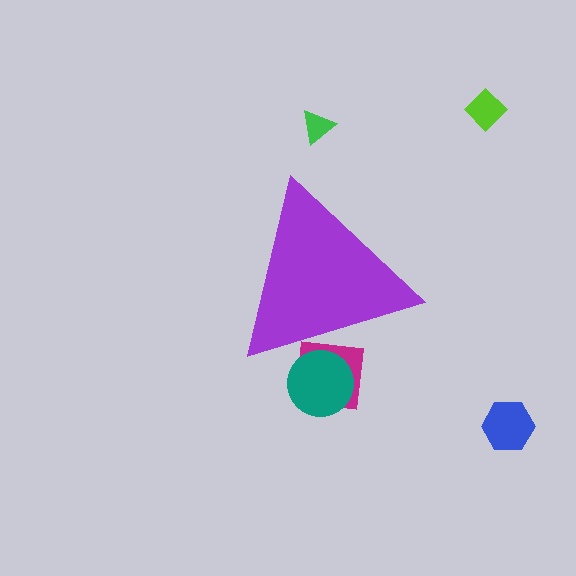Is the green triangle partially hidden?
No, the green triangle is fully visible.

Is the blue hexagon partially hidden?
No, the blue hexagon is fully visible.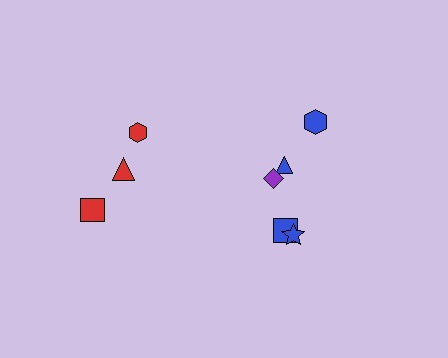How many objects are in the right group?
There are 5 objects.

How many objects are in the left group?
There are 3 objects.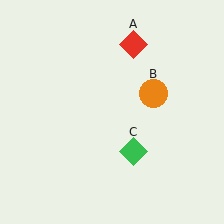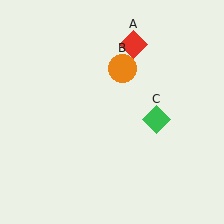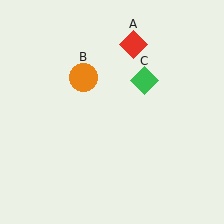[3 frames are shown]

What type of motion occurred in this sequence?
The orange circle (object B), green diamond (object C) rotated counterclockwise around the center of the scene.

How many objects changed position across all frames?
2 objects changed position: orange circle (object B), green diamond (object C).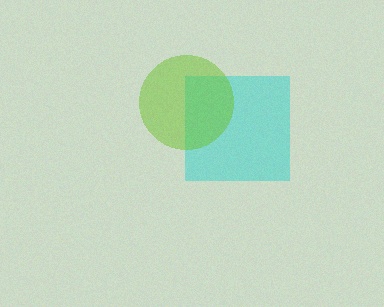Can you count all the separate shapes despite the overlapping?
Yes, there are 2 separate shapes.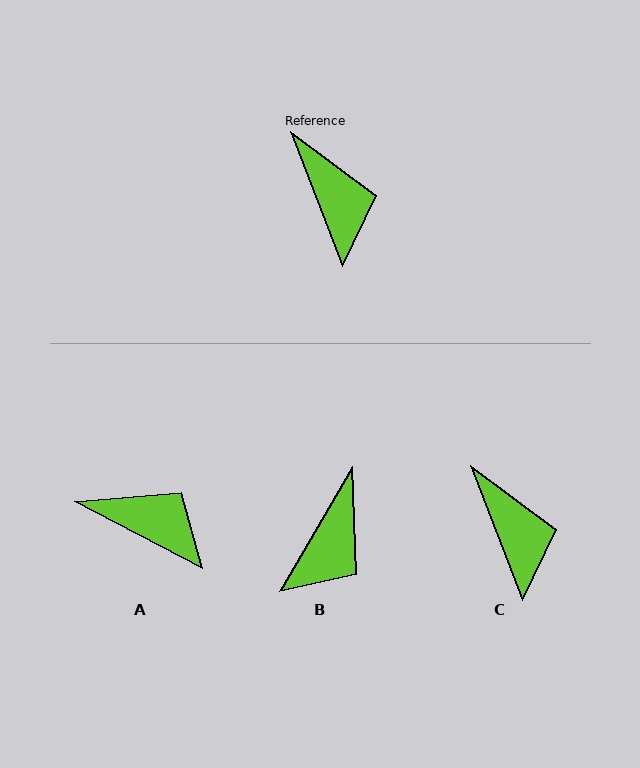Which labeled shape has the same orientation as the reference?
C.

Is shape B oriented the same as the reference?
No, it is off by about 51 degrees.